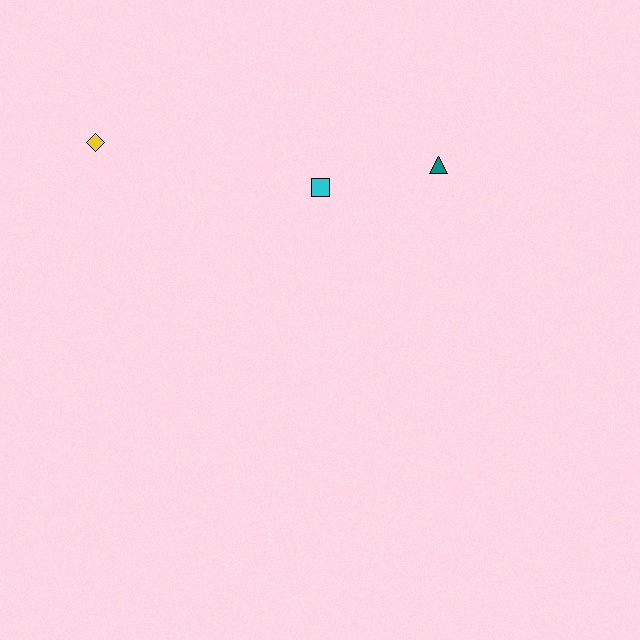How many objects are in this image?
There are 3 objects.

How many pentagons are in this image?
There are no pentagons.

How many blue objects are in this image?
There are no blue objects.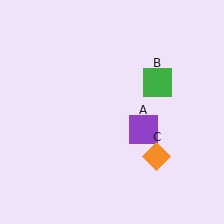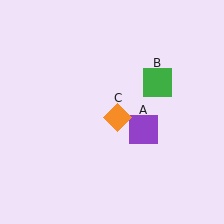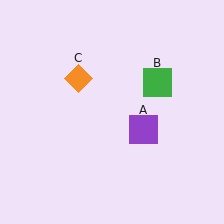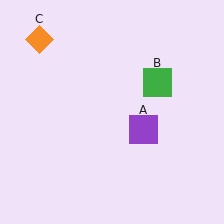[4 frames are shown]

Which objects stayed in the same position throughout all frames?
Purple square (object A) and green square (object B) remained stationary.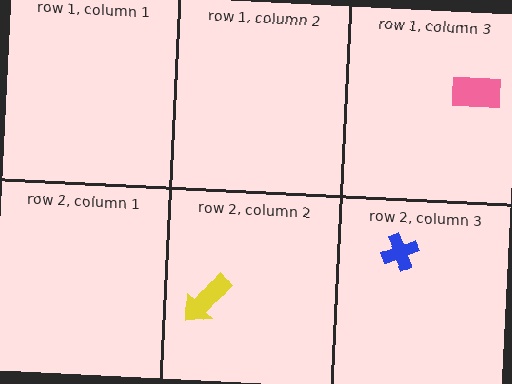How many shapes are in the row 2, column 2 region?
1.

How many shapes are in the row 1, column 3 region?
1.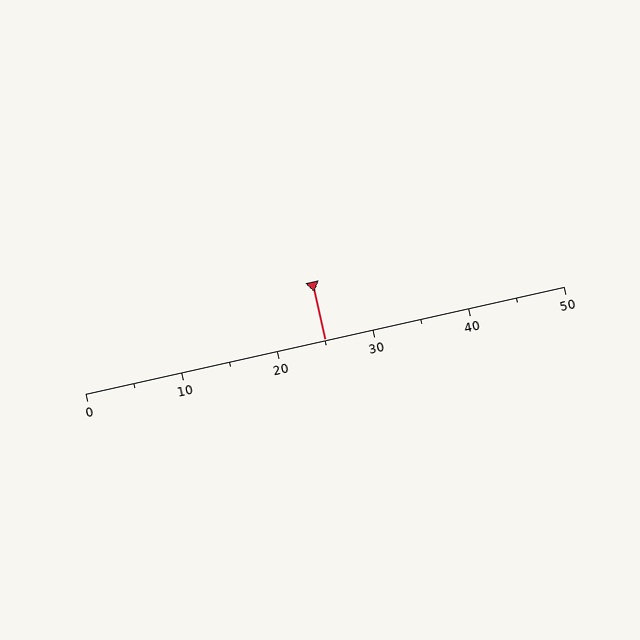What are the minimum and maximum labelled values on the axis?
The axis runs from 0 to 50.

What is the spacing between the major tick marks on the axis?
The major ticks are spaced 10 apart.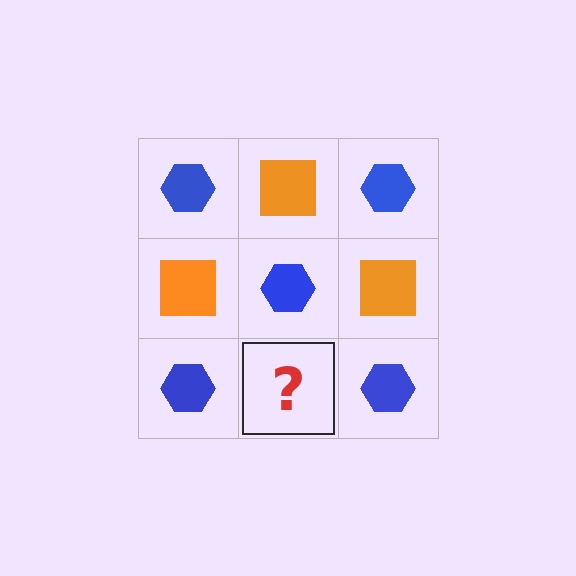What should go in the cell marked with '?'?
The missing cell should contain an orange square.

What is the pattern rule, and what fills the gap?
The rule is that it alternates blue hexagon and orange square in a checkerboard pattern. The gap should be filled with an orange square.